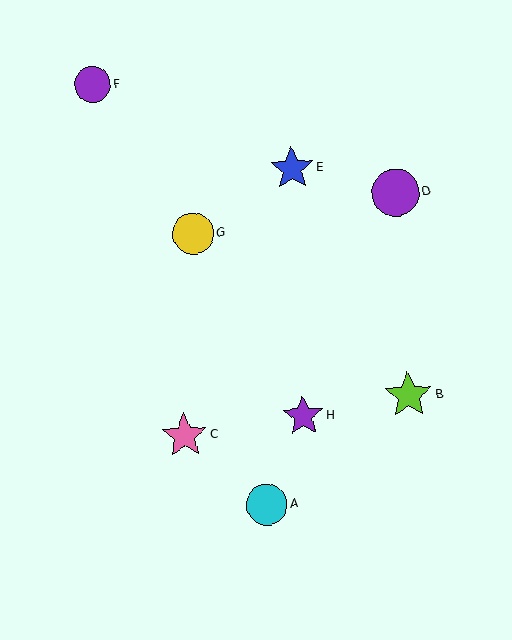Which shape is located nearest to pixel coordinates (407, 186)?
The purple circle (labeled D) at (395, 193) is nearest to that location.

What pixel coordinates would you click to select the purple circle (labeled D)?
Click at (395, 193) to select the purple circle D.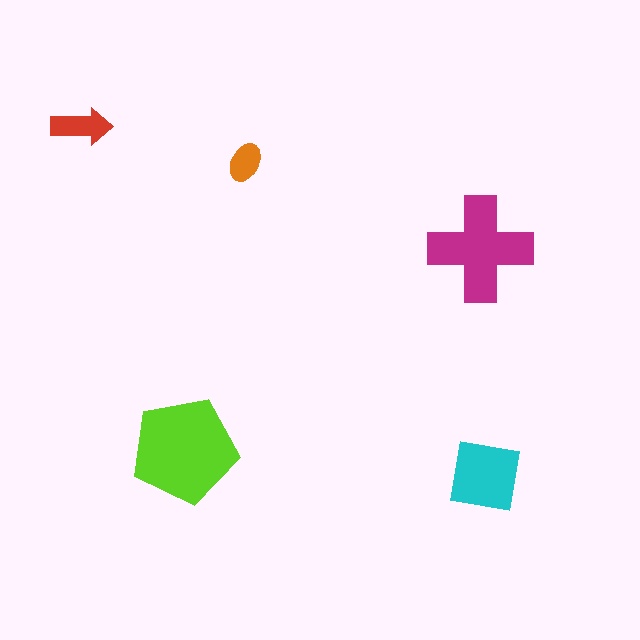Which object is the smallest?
The orange ellipse.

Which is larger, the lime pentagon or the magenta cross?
The lime pentagon.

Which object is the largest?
The lime pentagon.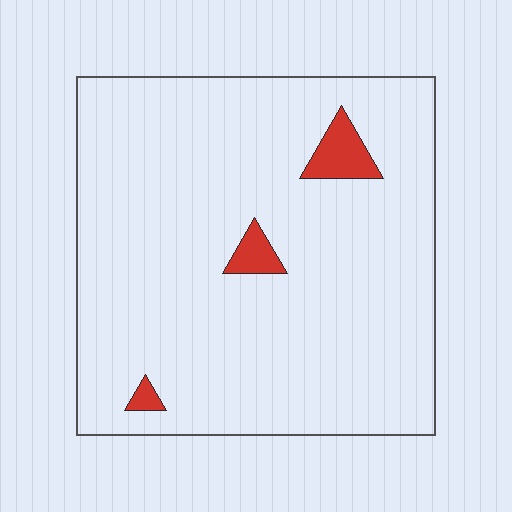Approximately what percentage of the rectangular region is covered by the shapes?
Approximately 5%.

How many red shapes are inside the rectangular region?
3.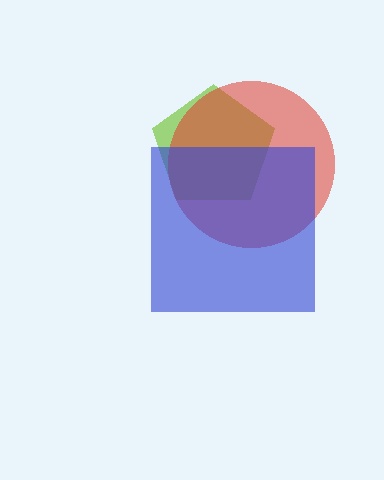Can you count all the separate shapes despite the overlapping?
Yes, there are 3 separate shapes.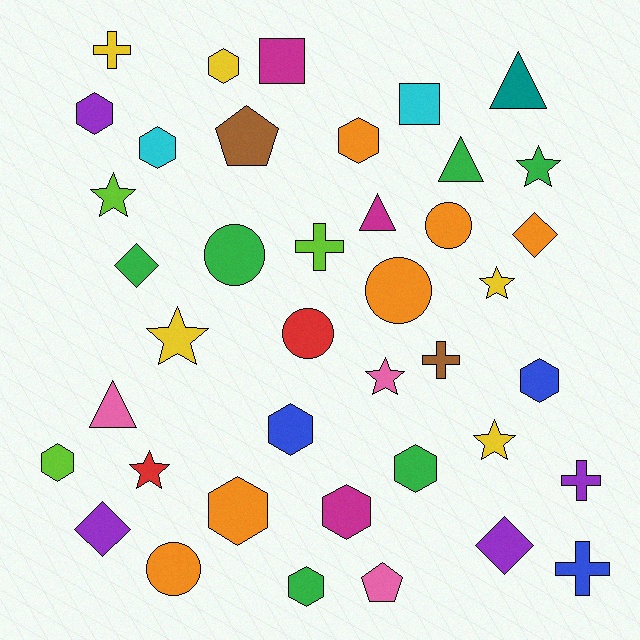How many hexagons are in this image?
There are 11 hexagons.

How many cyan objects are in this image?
There are 2 cyan objects.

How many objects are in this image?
There are 40 objects.